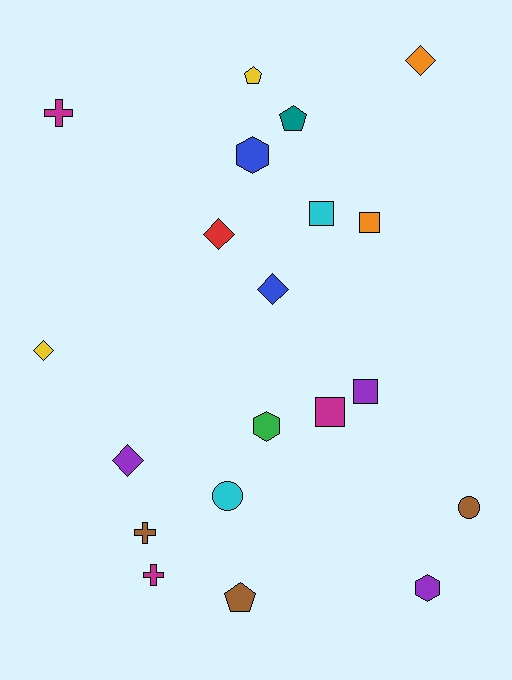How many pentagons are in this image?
There are 3 pentagons.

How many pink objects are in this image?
There are no pink objects.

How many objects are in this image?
There are 20 objects.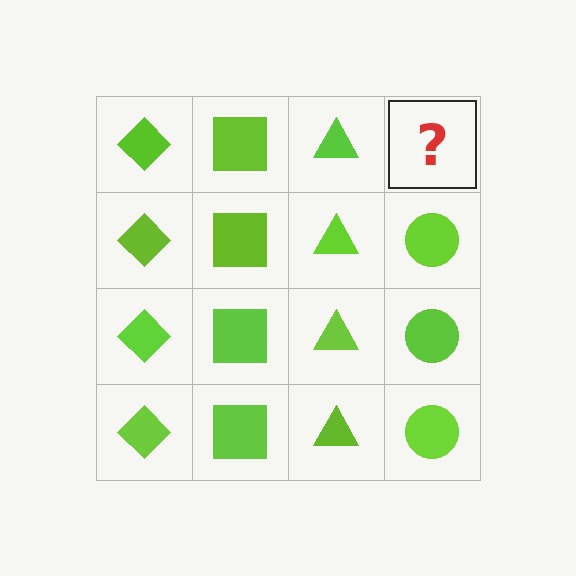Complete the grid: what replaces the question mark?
The question mark should be replaced with a lime circle.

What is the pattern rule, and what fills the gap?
The rule is that each column has a consistent shape. The gap should be filled with a lime circle.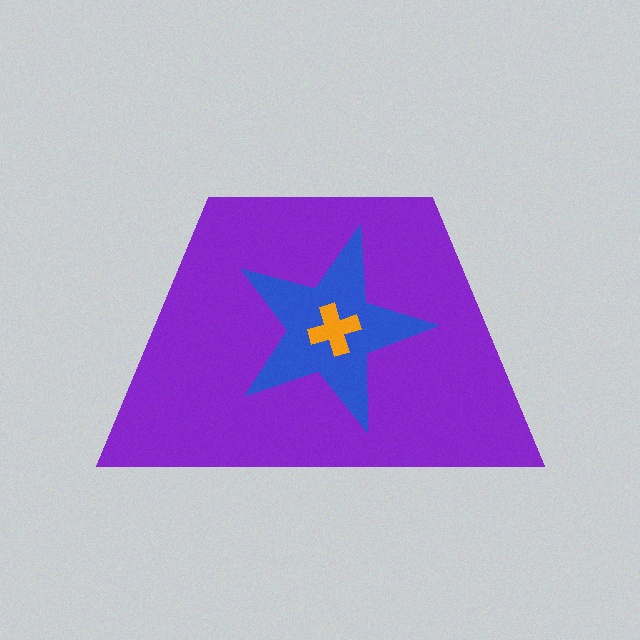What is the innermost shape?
The orange cross.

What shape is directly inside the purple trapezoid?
The blue star.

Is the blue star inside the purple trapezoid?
Yes.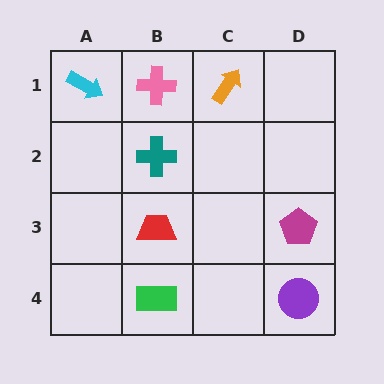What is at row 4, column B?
A green rectangle.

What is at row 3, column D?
A magenta pentagon.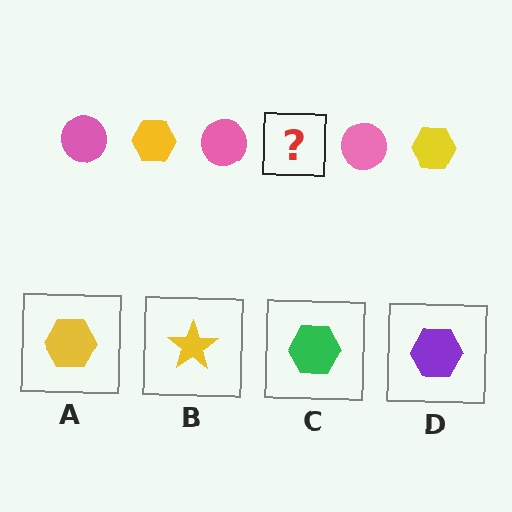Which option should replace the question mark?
Option A.